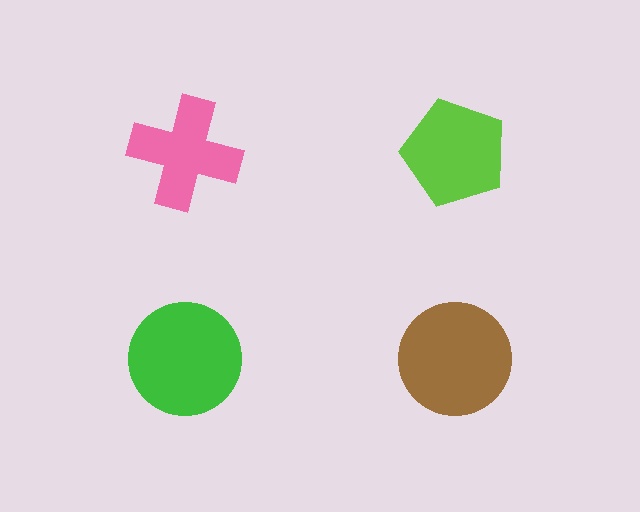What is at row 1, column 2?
A lime pentagon.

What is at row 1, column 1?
A pink cross.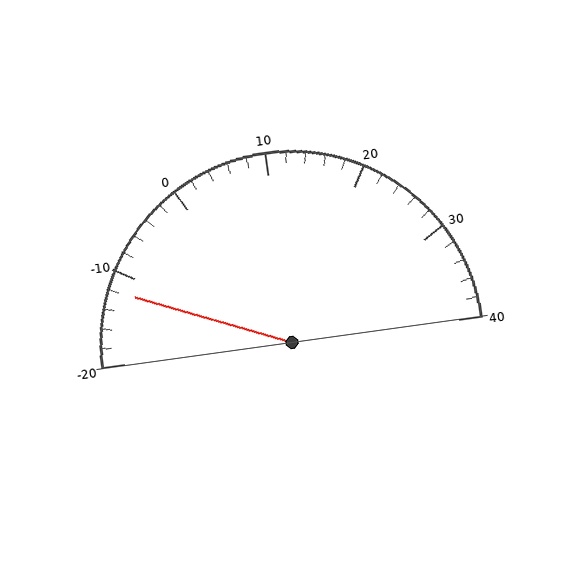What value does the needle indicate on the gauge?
The needle indicates approximately -12.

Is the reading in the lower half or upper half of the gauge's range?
The reading is in the lower half of the range (-20 to 40).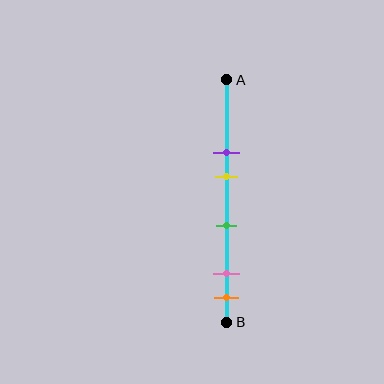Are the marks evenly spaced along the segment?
No, the marks are not evenly spaced.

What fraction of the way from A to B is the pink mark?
The pink mark is approximately 80% (0.8) of the way from A to B.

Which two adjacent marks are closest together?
The pink and orange marks are the closest adjacent pair.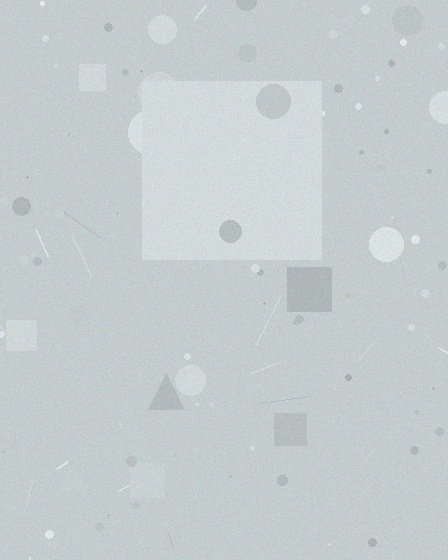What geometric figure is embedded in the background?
A square is embedded in the background.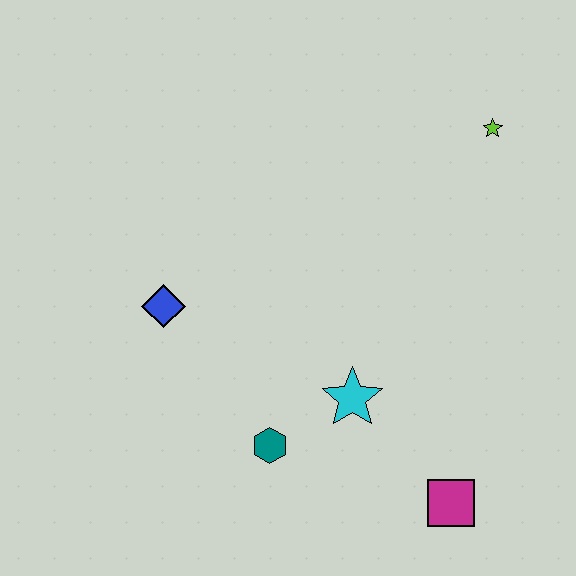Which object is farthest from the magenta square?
The lime star is farthest from the magenta square.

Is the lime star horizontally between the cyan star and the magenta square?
No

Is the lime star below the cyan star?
No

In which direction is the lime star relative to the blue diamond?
The lime star is to the right of the blue diamond.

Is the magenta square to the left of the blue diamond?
No